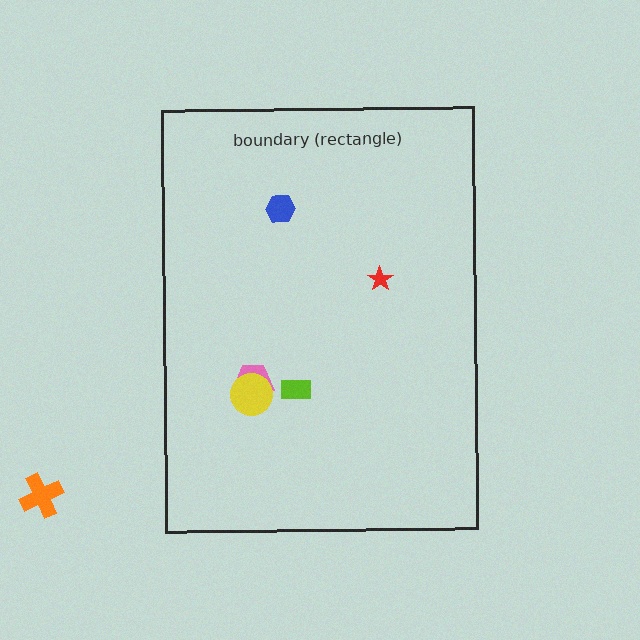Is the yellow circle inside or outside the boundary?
Inside.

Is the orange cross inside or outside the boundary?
Outside.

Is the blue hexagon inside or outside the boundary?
Inside.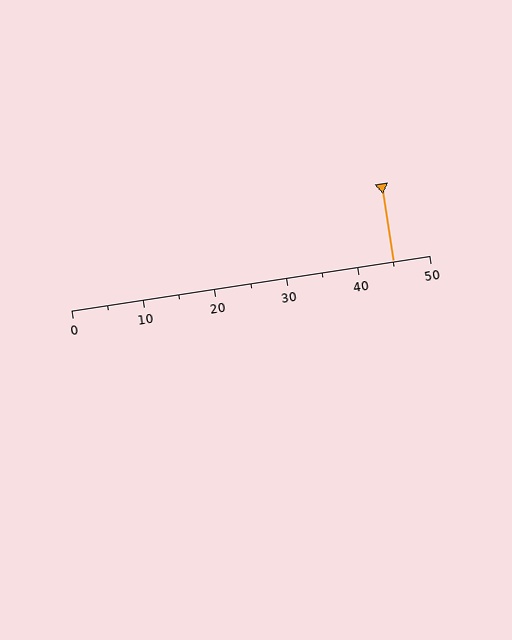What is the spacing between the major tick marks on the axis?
The major ticks are spaced 10 apart.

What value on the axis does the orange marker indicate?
The marker indicates approximately 45.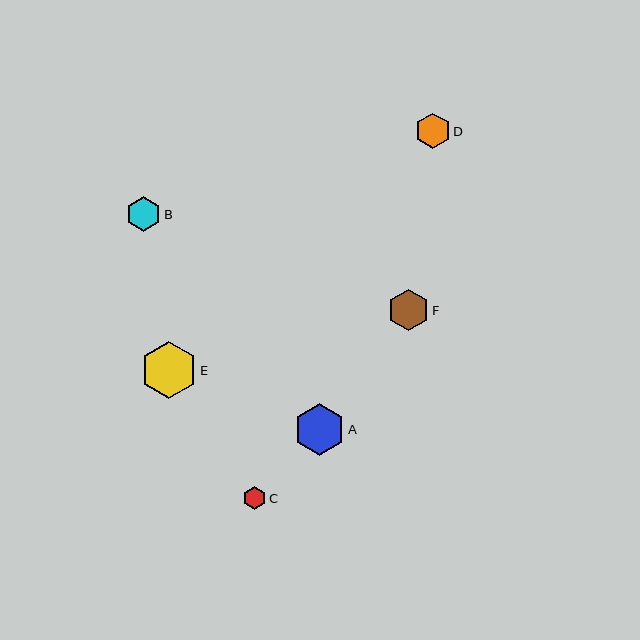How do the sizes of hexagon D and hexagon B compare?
Hexagon D and hexagon B are approximately the same size.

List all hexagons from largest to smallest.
From largest to smallest: E, A, F, D, B, C.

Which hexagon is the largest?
Hexagon E is the largest with a size of approximately 57 pixels.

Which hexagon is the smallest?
Hexagon C is the smallest with a size of approximately 24 pixels.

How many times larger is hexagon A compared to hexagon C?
Hexagon A is approximately 2.2 times the size of hexagon C.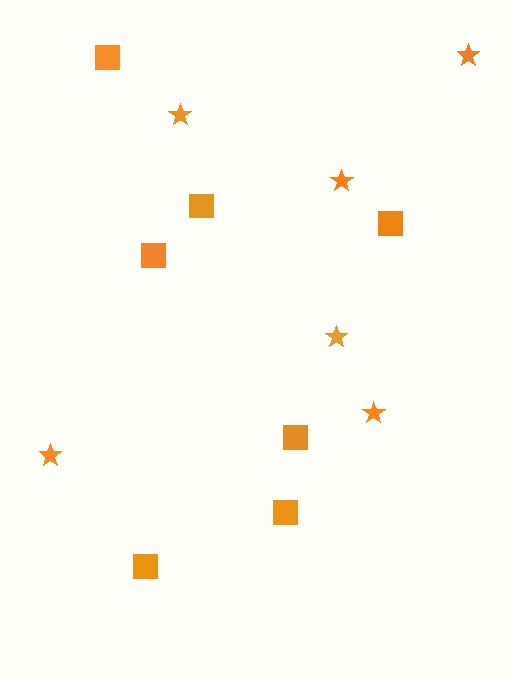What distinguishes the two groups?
There are 2 groups: one group of squares (7) and one group of stars (6).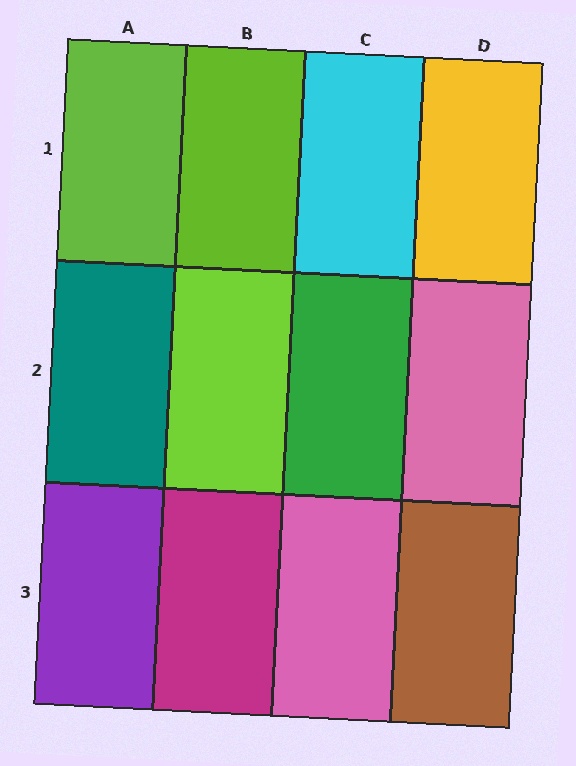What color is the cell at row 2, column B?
Lime.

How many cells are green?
1 cell is green.